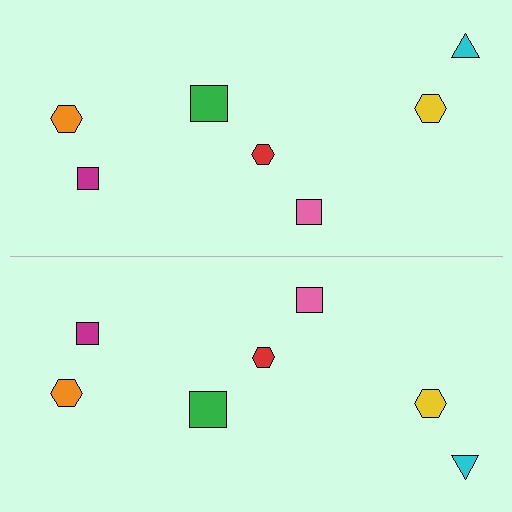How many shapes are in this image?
There are 14 shapes in this image.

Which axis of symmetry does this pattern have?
The pattern has a horizontal axis of symmetry running through the center of the image.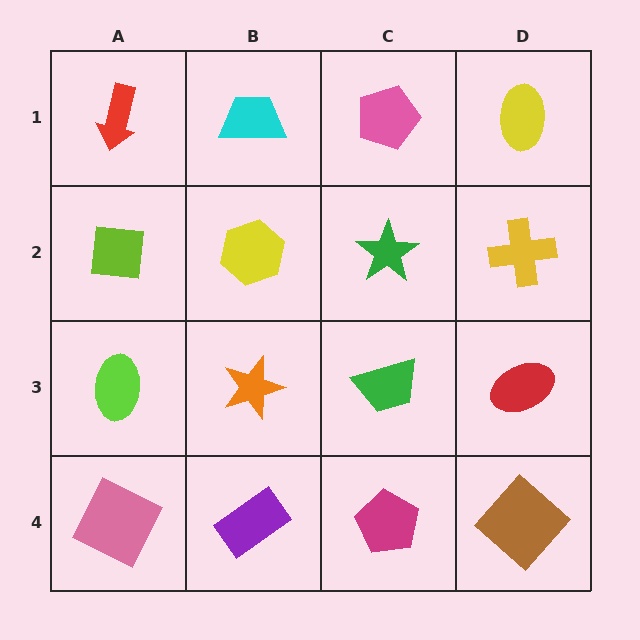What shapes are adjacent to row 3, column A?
A lime square (row 2, column A), a pink square (row 4, column A), an orange star (row 3, column B).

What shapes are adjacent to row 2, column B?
A cyan trapezoid (row 1, column B), an orange star (row 3, column B), a lime square (row 2, column A), a green star (row 2, column C).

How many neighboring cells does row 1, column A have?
2.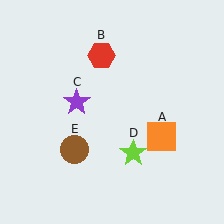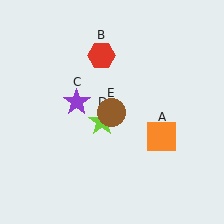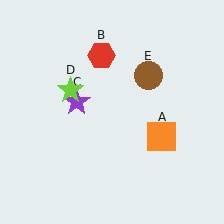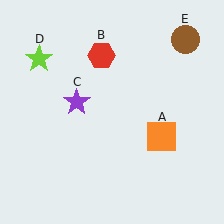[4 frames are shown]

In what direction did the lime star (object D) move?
The lime star (object D) moved up and to the left.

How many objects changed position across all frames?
2 objects changed position: lime star (object D), brown circle (object E).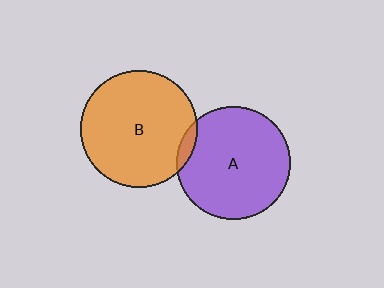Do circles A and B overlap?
Yes.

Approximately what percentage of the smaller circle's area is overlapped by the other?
Approximately 5%.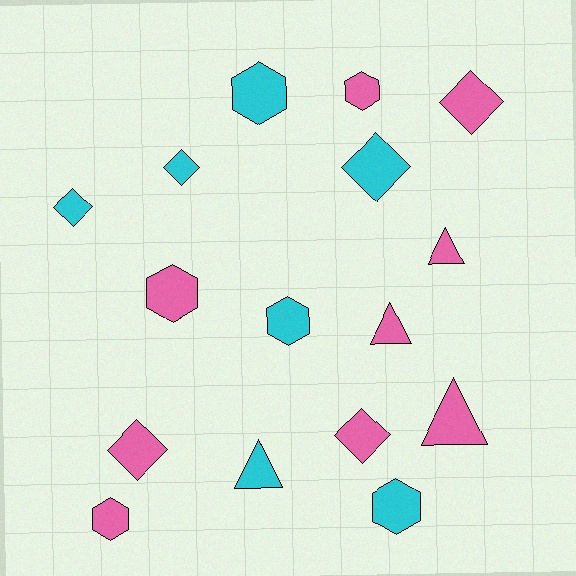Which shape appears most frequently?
Diamond, with 6 objects.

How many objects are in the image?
There are 16 objects.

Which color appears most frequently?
Pink, with 9 objects.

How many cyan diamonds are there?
There are 3 cyan diamonds.